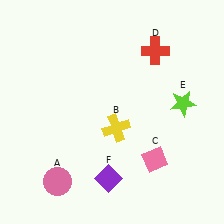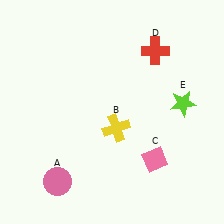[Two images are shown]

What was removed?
The purple diamond (F) was removed in Image 2.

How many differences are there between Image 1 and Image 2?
There is 1 difference between the two images.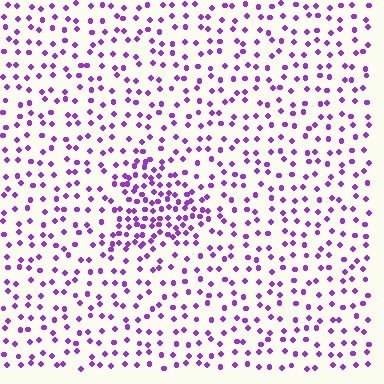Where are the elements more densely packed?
The elements are more densely packed inside the triangle boundary.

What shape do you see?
I see a triangle.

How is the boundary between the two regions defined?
The boundary is defined by a change in element density (approximately 2.1x ratio). All elements are the same color, size, and shape.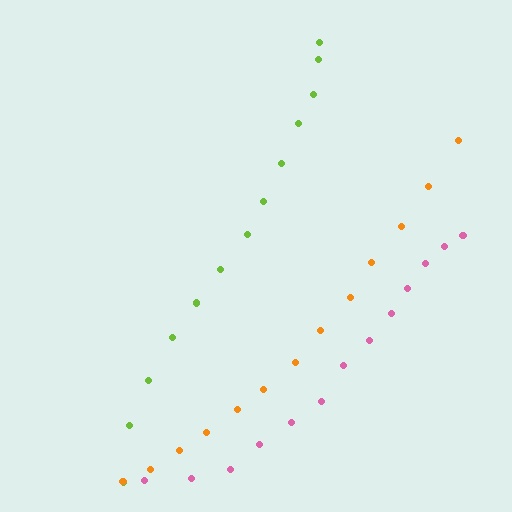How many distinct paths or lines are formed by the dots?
There are 3 distinct paths.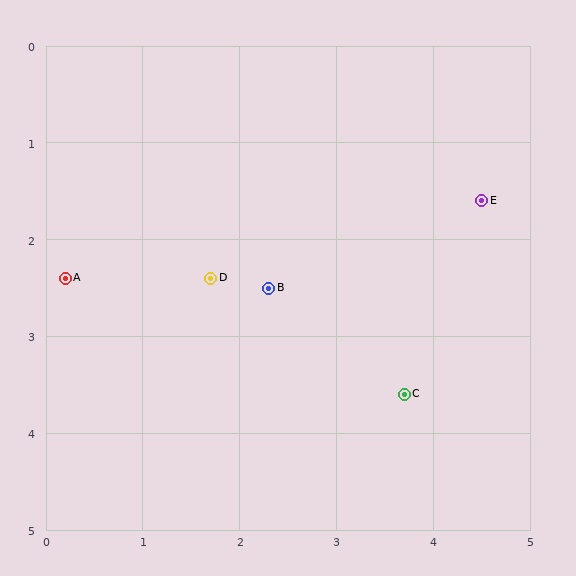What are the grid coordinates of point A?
Point A is at approximately (0.2, 2.4).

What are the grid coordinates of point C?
Point C is at approximately (3.7, 3.6).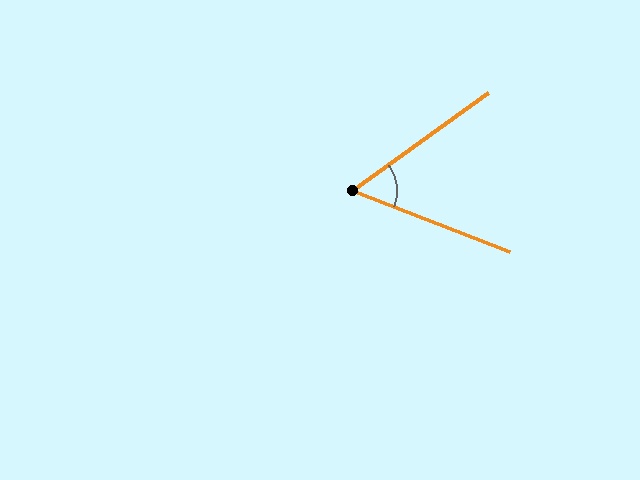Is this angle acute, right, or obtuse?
It is acute.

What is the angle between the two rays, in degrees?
Approximately 57 degrees.